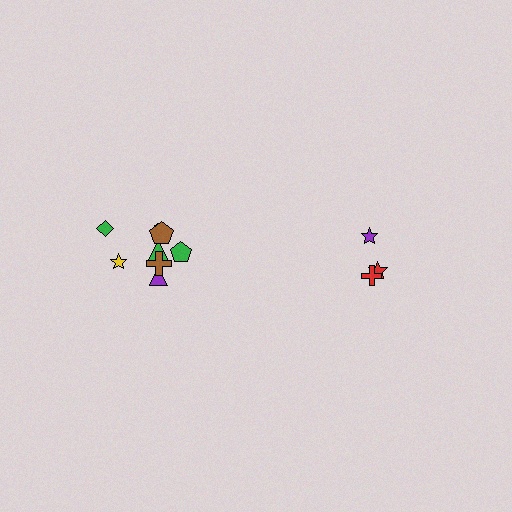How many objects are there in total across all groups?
There are 11 objects.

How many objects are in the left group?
There are 8 objects.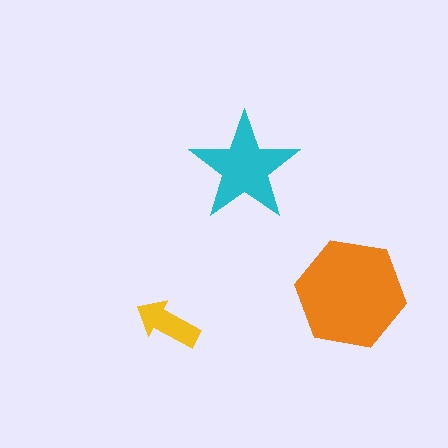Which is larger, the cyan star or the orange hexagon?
The orange hexagon.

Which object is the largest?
The orange hexagon.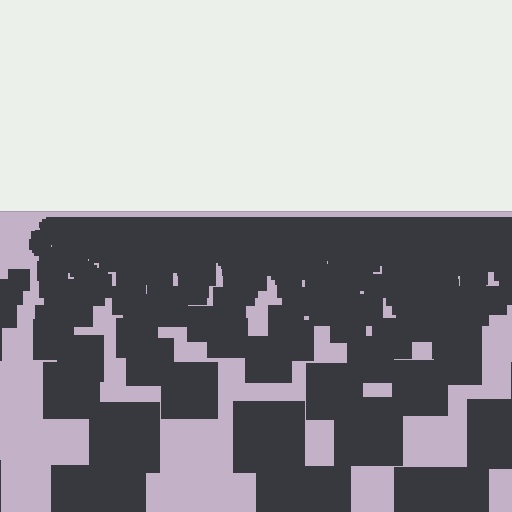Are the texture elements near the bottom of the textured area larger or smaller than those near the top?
Larger. Near the bottom, elements are closer to the viewer and appear at a bigger on-screen size.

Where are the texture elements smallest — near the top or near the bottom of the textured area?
Near the top.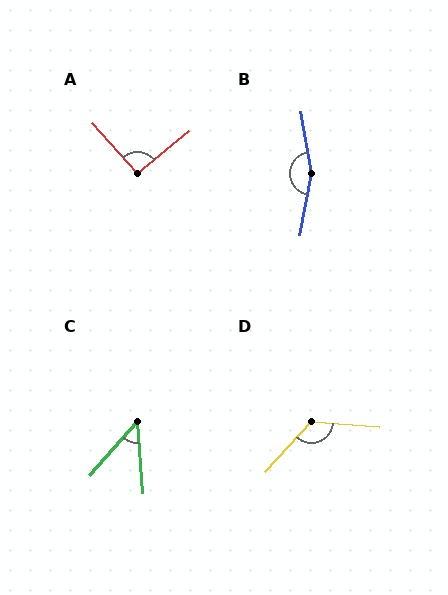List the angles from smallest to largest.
C (46°), A (92°), D (128°), B (160°).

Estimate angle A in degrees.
Approximately 92 degrees.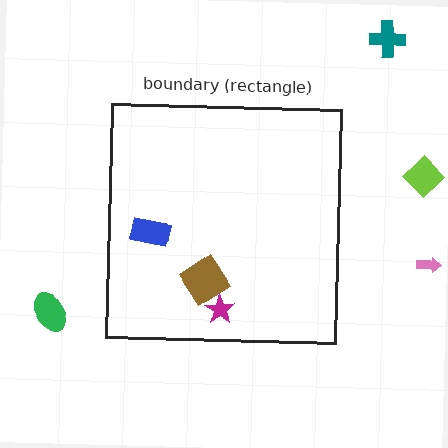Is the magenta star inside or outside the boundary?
Inside.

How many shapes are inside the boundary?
3 inside, 4 outside.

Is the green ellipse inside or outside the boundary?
Outside.